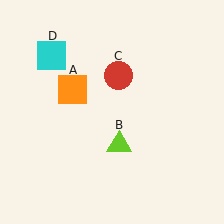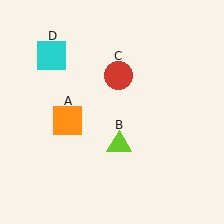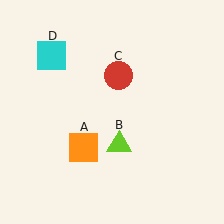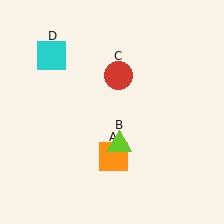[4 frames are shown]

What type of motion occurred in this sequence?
The orange square (object A) rotated counterclockwise around the center of the scene.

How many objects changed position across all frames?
1 object changed position: orange square (object A).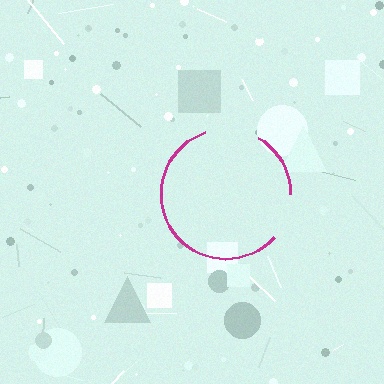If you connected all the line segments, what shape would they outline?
They would outline a circle.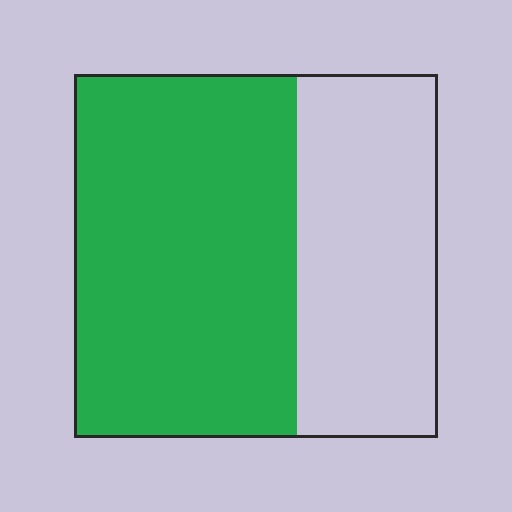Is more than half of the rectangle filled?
Yes.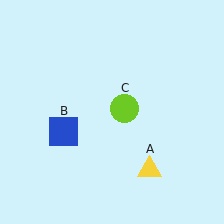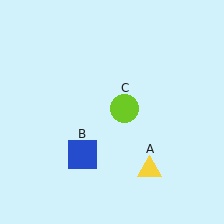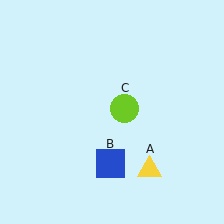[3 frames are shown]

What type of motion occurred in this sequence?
The blue square (object B) rotated counterclockwise around the center of the scene.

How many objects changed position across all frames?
1 object changed position: blue square (object B).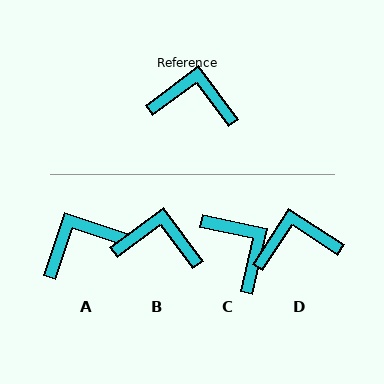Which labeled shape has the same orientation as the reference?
B.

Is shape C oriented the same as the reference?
No, it is off by about 49 degrees.